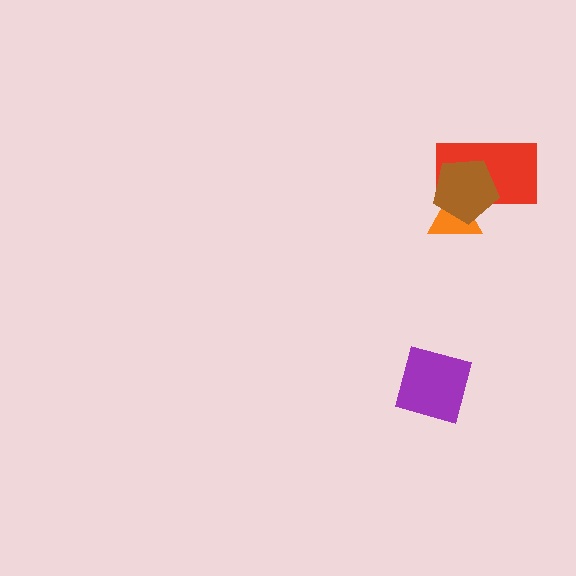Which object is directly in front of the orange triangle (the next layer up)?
The red rectangle is directly in front of the orange triangle.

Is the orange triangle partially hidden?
Yes, it is partially covered by another shape.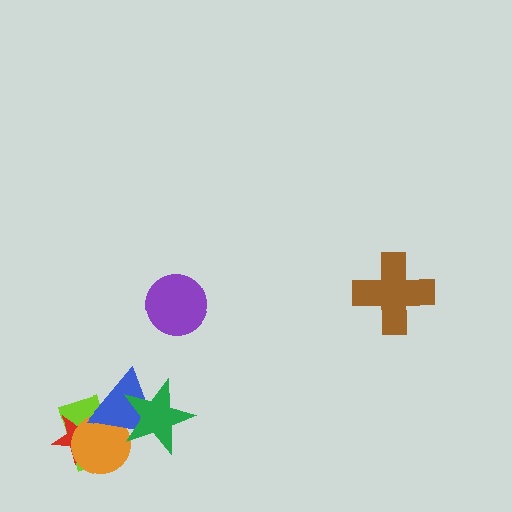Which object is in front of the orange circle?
The blue triangle is in front of the orange circle.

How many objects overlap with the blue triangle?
4 objects overlap with the blue triangle.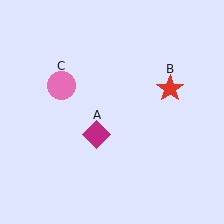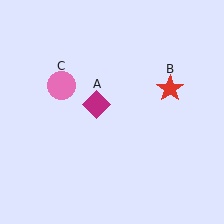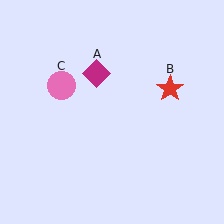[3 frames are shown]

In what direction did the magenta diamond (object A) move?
The magenta diamond (object A) moved up.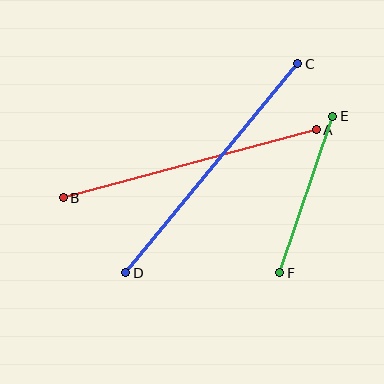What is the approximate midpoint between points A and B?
The midpoint is at approximately (190, 164) pixels.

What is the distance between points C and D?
The distance is approximately 271 pixels.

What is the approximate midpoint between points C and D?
The midpoint is at approximately (212, 168) pixels.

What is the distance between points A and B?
The distance is approximately 262 pixels.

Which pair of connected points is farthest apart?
Points C and D are farthest apart.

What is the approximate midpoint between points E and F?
The midpoint is at approximately (306, 194) pixels.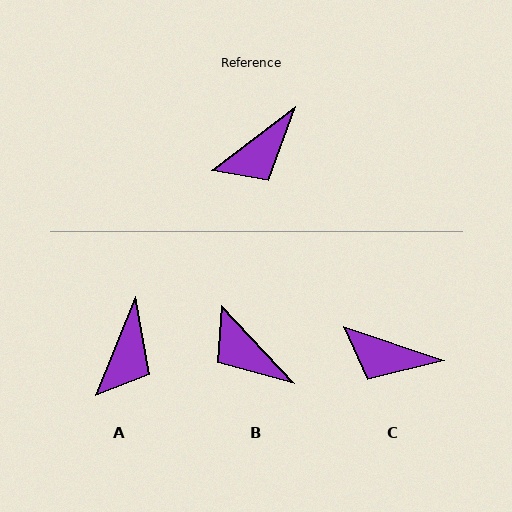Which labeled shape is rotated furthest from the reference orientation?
B, about 85 degrees away.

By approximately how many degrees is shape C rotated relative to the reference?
Approximately 57 degrees clockwise.